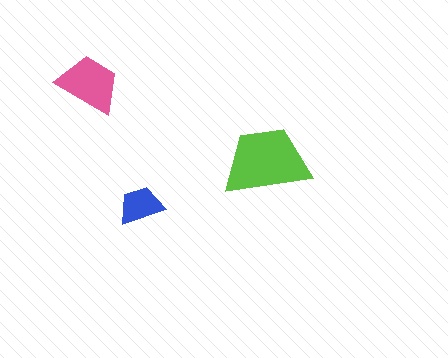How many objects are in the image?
There are 3 objects in the image.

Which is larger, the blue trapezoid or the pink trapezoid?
The pink one.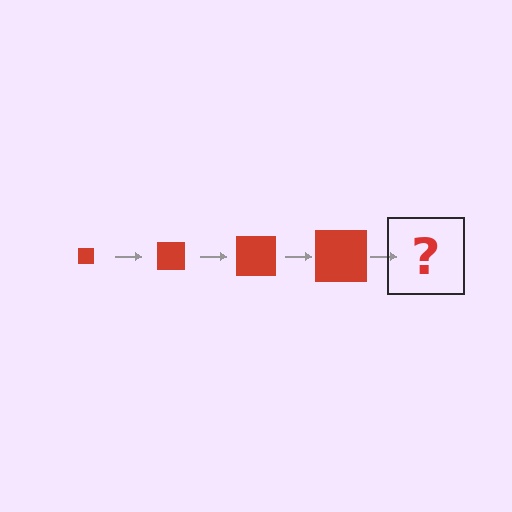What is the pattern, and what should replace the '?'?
The pattern is that the square gets progressively larger each step. The '?' should be a red square, larger than the previous one.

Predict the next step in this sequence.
The next step is a red square, larger than the previous one.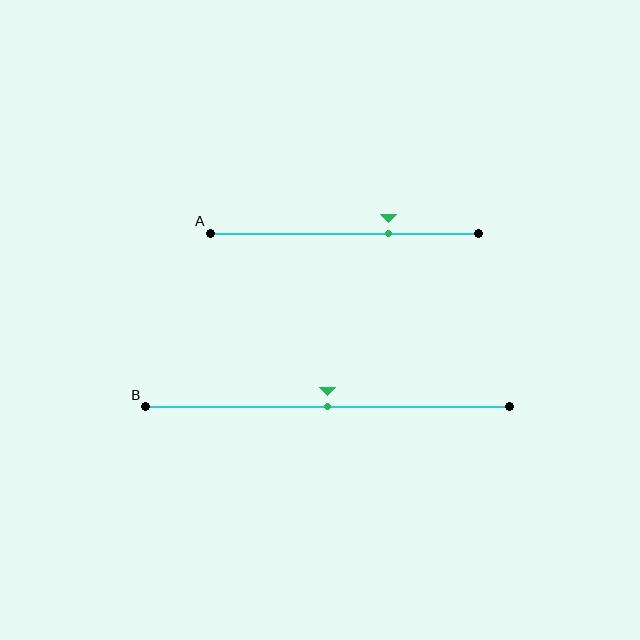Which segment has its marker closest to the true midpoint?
Segment B has its marker closest to the true midpoint.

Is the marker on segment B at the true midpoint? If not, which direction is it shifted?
Yes, the marker on segment B is at the true midpoint.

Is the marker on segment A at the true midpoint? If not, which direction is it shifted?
No, the marker on segment A is shifted to the right by about 16% of the segment length.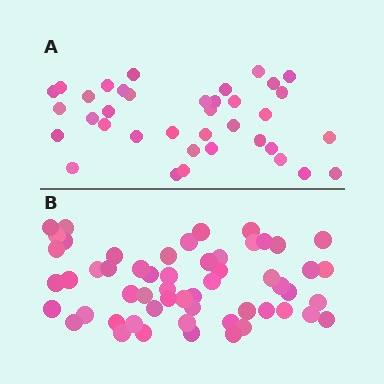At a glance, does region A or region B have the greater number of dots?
Region B (the bottom region) has more dots.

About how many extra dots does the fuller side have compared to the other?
Region B has approximately 20 more dots than region A.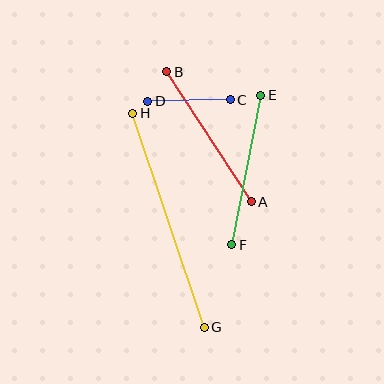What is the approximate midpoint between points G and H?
The midpoint is at approximately (168, 220) pixels.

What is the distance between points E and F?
The distance is approximately 152 pixels.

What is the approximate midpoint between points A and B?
The midpoint is at approximately (209, 137) pixels.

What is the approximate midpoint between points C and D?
The midpoint is at approximately (189, 100) pixels.